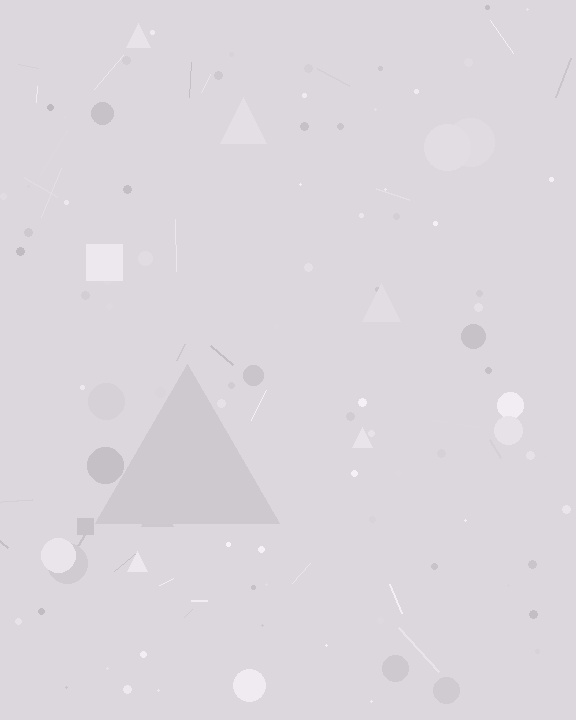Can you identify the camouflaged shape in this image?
The camouflaged shape is a triangle.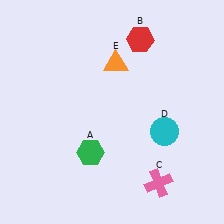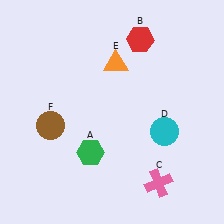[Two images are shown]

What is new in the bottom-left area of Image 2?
A brown circle (F) was added in the bottom-left area of Image 2.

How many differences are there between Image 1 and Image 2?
There is 1 difference between the two images.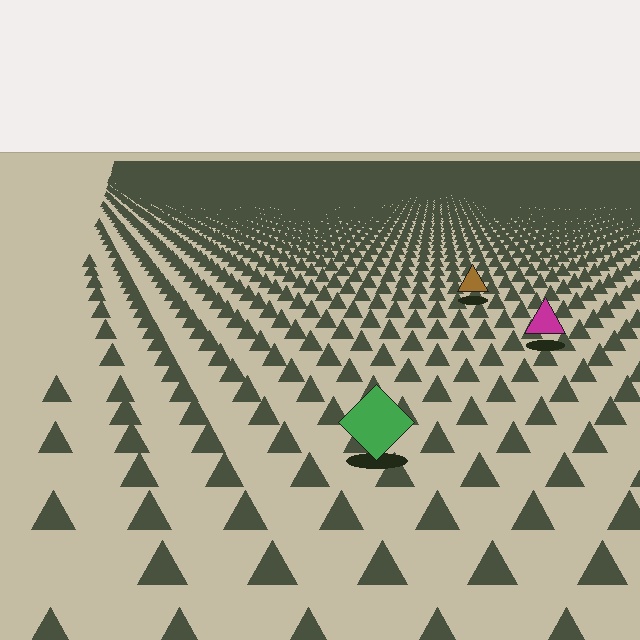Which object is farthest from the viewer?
The brown triangle is farthest from the viewer. It appears smaller and the ground texture around it is denser.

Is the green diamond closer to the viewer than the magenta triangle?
Yes. The green diamond is closer — you can tell from the texture gradient: the ground texture is coarser near it.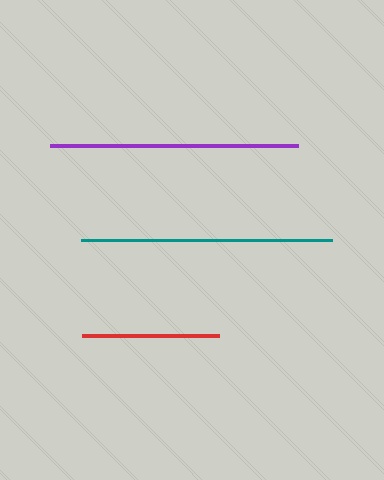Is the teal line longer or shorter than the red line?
The teal line is longer than the red line.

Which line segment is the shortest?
The red line is the shortest at approximately 137 pixels.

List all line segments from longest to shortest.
From longest to shortest: teal, purple, red.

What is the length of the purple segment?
The purple segment is approximately 247 pixels long.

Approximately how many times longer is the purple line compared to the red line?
The purple line is approximately 1.8 times the length of the red line.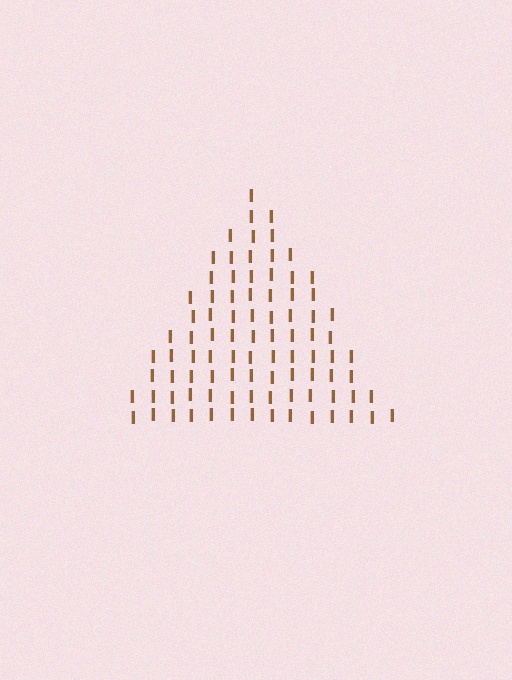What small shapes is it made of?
It is made of small letter I's.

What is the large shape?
The large shape is a triangle.